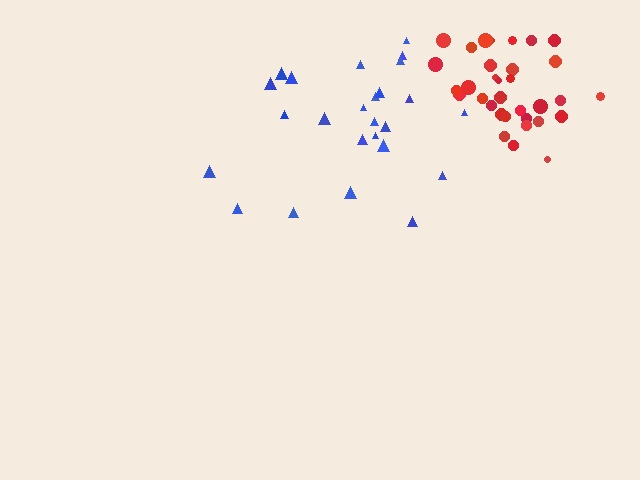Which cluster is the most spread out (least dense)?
Blue.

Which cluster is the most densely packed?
Red.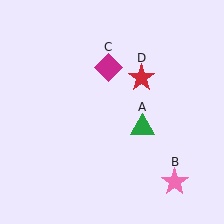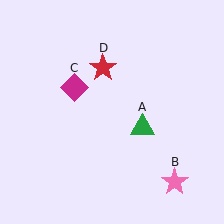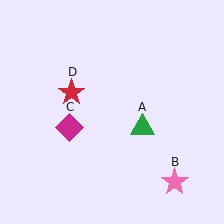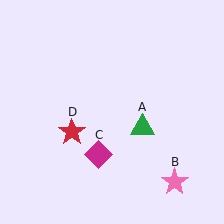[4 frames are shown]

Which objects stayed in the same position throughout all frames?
Green triangle (object A) and pink star (object B) remained stationary.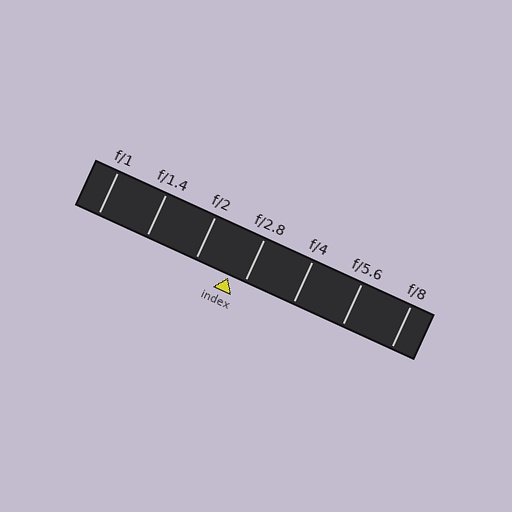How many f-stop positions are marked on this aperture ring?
There are 7 f-stop positions marked.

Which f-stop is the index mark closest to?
The index mark is closest to f/2.8.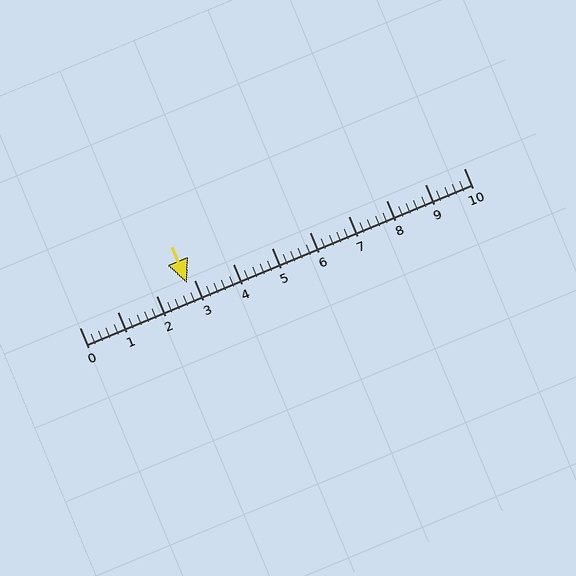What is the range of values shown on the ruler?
The ruler shows values from 0 to 10.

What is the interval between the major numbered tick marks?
The major tick marks are spaced 1 units apart.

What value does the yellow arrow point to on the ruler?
The yellow arrow points to approximately 2.8.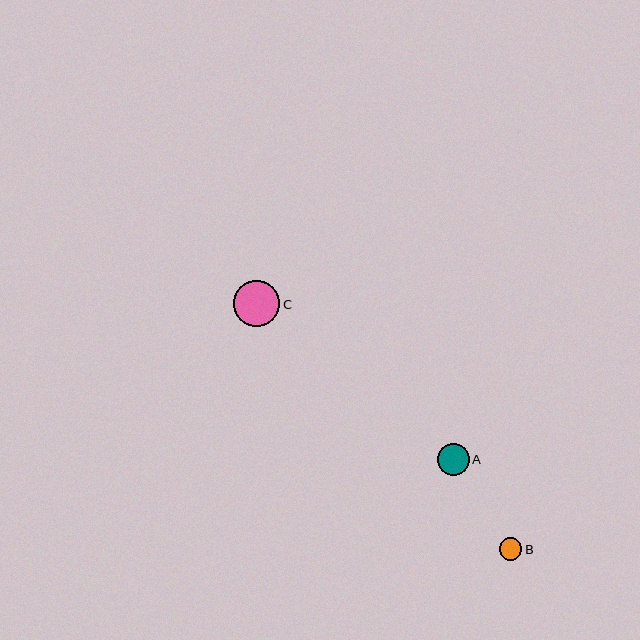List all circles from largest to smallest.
From largest to smallest: C, A, B.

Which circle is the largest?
Circle C is the largest with a size of approximately 46 pixels.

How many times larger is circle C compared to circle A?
Circle C is approximately 1.4 times the size of circle A.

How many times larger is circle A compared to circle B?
Circle A is approximately 1.4 times the size of circle B.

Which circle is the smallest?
Circle B is the smallest with a size of approximately 22 pixels.